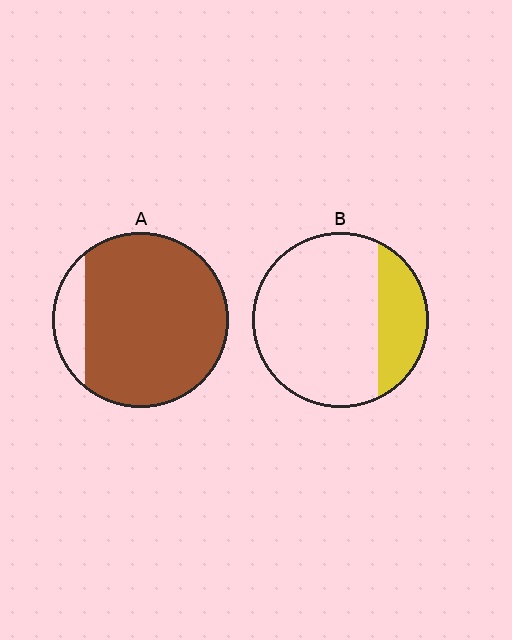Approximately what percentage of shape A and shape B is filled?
A is approximately 85% and B is approximately 25%.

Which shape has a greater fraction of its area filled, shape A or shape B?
Shape A.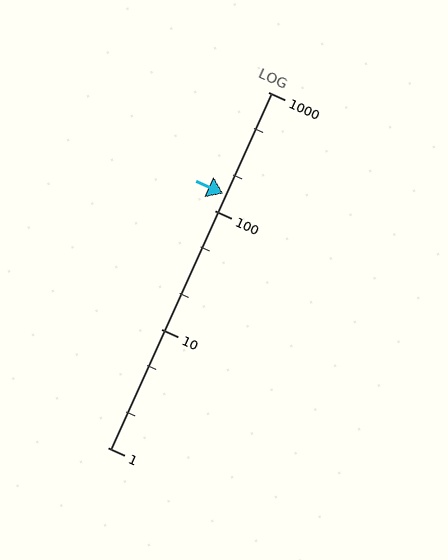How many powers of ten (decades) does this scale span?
The scale spans 3 decades, from 1 to 1000.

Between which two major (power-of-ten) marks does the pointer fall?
The pointer is between 100 and 1000.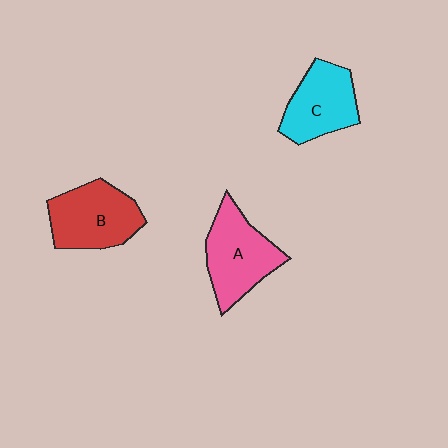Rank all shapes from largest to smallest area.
From largest to smallest: A (pink), B (red), C (cyan).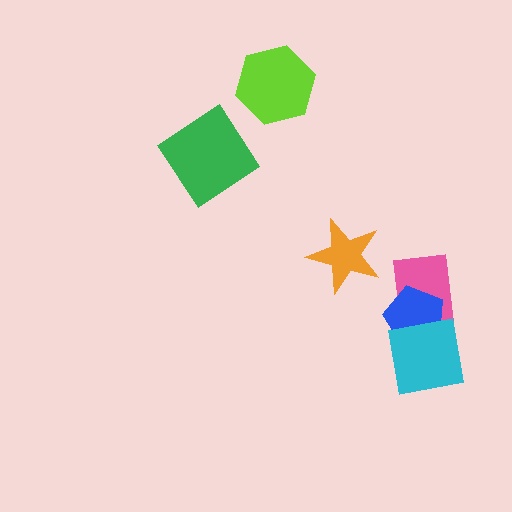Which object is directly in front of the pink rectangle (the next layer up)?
The blue pentagon is directly in front of the pink rectangle.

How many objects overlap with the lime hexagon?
0 objects overlap with the lime hexagon.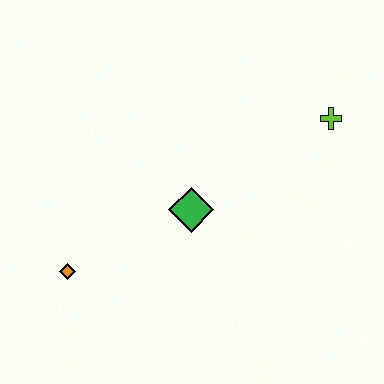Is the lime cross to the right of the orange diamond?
Yes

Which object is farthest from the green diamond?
The lime cross is farthest from the green diamond.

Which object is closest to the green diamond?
The orange diamond is closest to the green diamond.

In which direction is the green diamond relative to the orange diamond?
The green diamond is to the right of the orange diamond.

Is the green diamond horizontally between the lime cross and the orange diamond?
Yes